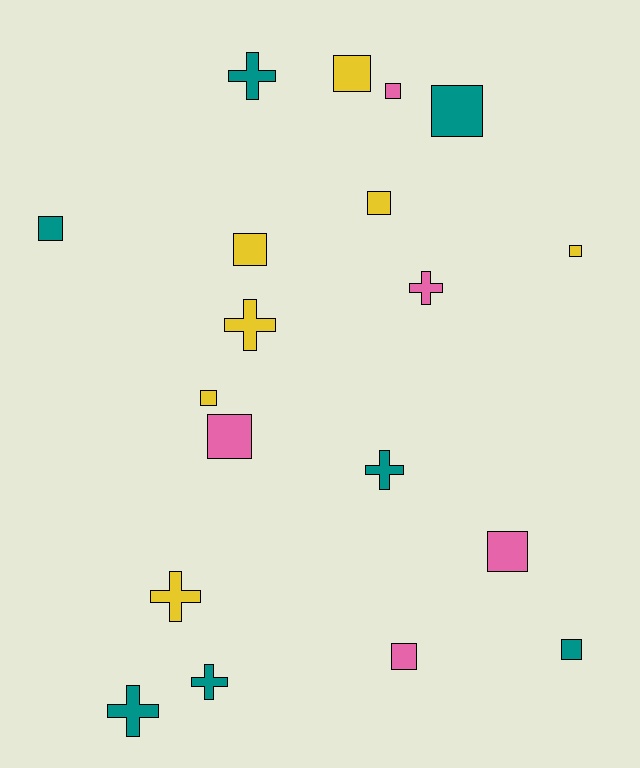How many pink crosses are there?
There is 1 pink cross.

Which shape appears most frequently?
Square, with 12 objects.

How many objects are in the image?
There are 19 objects.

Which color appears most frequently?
Teal, with 7 objects.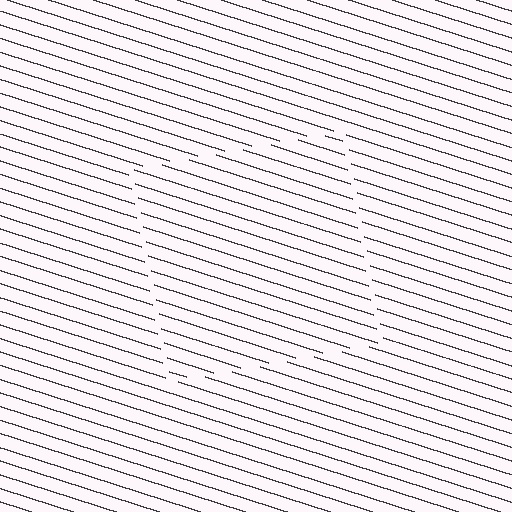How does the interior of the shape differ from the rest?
The interior of the shape contains the same grating, shifted by half a period — the contour is defined by the phase discontinuity where line-ends from the inner and outer gratings abut.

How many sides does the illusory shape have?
4 sides — the line-ends trace a square.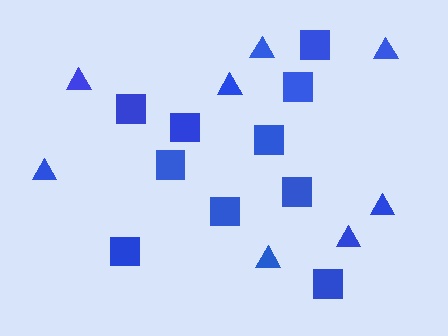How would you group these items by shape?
There are 2 groups: one group of triangles (8) and one group of squares (10).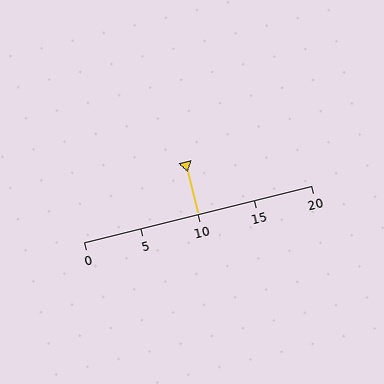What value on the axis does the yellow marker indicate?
The marker indicates approximately 10.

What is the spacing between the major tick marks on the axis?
The major ticks are spaced 5 apart.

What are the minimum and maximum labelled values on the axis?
The axis runs from 0 to 20.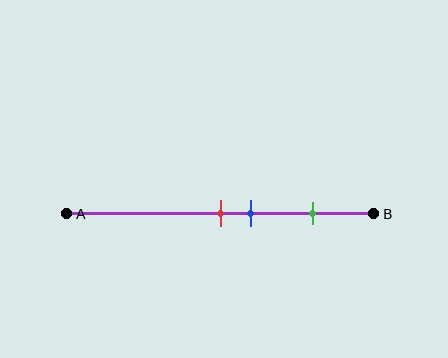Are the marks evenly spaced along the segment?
No, the marks are not evenly spaced.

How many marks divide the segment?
There are 3 marks dividing the segment.